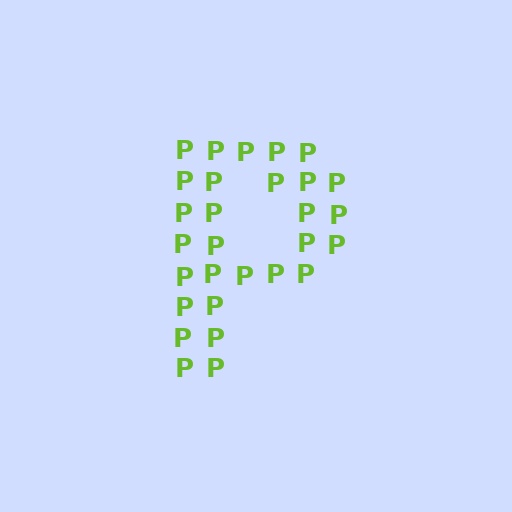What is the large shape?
The large shape is the letter P.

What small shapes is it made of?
It is made of small letter P's.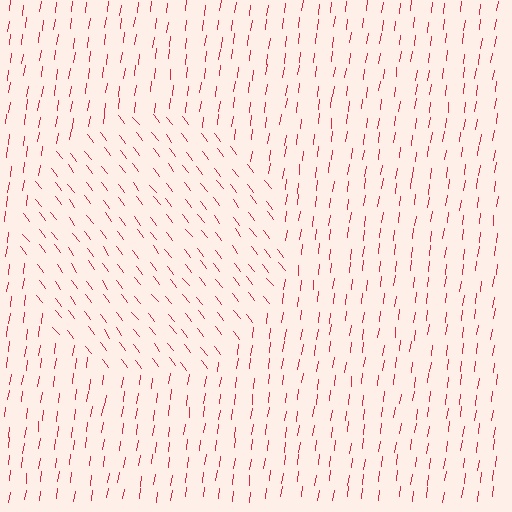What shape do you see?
I see a circle.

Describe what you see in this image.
The image is filled with small red line segments. A circle region in the image has lines oriented differently from the surrounding lines, creating a visible texture boundary.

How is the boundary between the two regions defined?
The boundary is defined purely by a change in line orientation (approximately 45 degrees difference). All lines are the same color and thickness.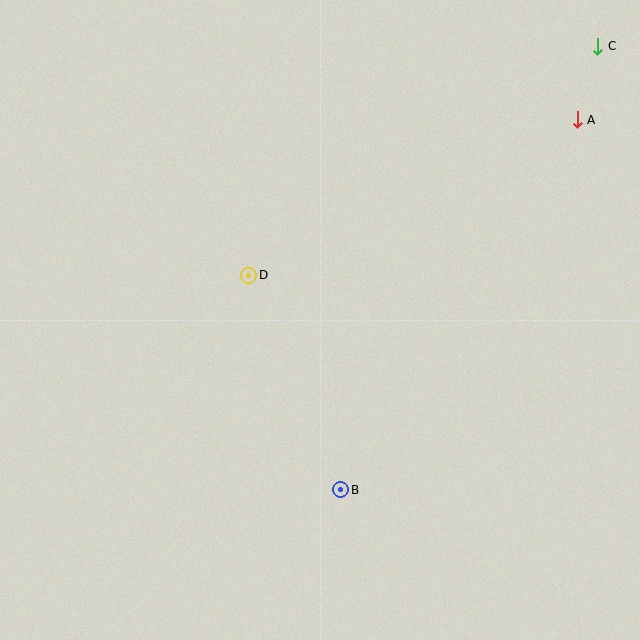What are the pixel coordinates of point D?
Point D is at (249, 275).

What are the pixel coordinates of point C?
Point C is at (598, 46).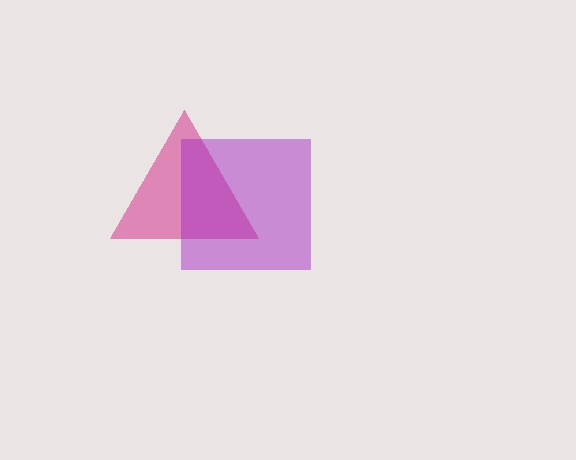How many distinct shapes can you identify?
There are 2 distinct shapes: a magenta triangle, a purple square.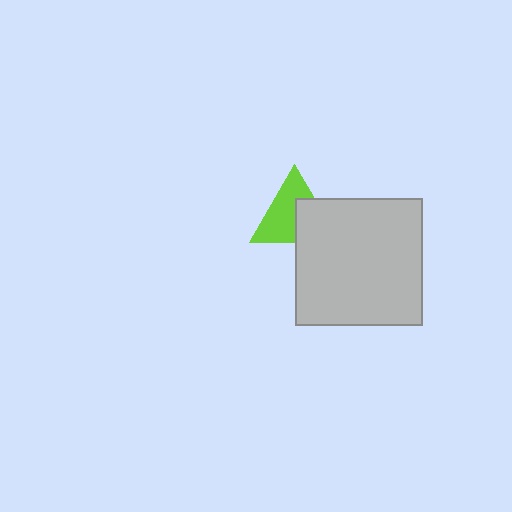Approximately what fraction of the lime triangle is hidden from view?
Roughly 40% of the lime triangle is hidden behind the light gray square.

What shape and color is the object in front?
The object in front is a light gray square.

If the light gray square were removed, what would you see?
You would see the complete lime triangle.